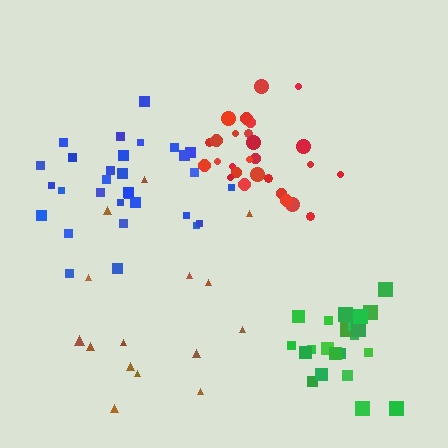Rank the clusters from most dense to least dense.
green, red, blue, brown.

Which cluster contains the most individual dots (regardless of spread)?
Blue (30).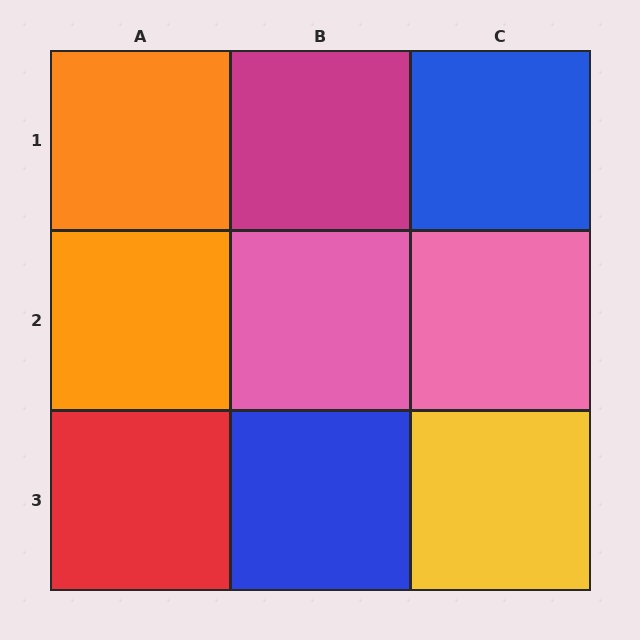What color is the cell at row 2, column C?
Pink.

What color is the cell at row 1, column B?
Magenta.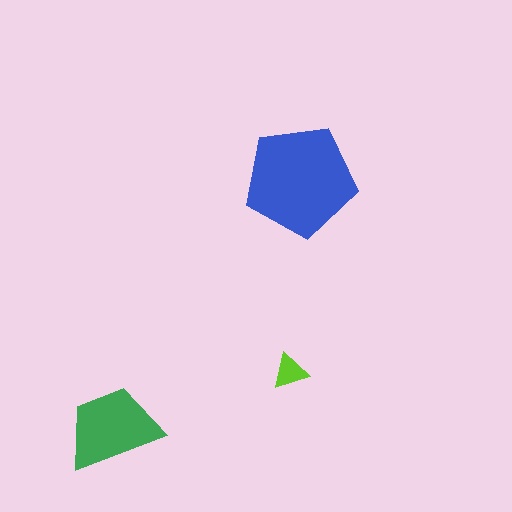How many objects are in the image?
There are 3 objects in the image.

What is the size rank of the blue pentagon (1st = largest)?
1st.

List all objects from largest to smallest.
The blue pentagon, the green trapezoid, the lime triangle.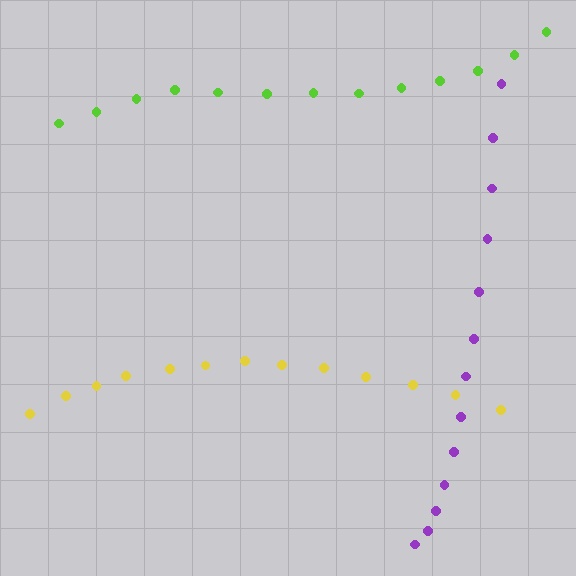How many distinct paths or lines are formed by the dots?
There are 3 distinct paths.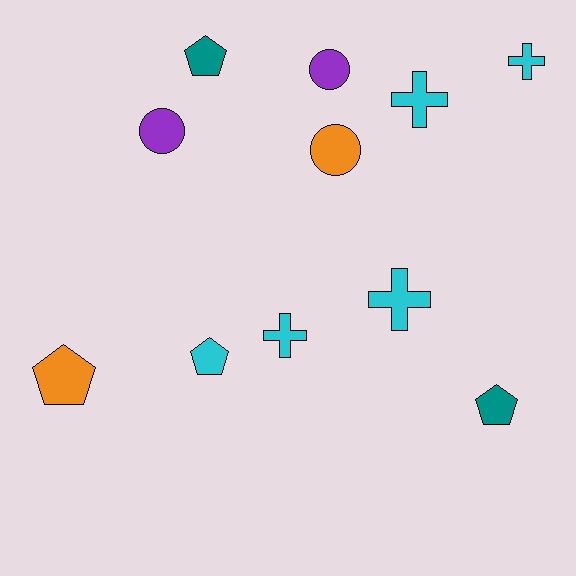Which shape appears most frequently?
Pentagon, with 4 objects.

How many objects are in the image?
There are 11 objects.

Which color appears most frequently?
Cyan, with 5 objects.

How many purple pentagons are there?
There are no purple pentagons.